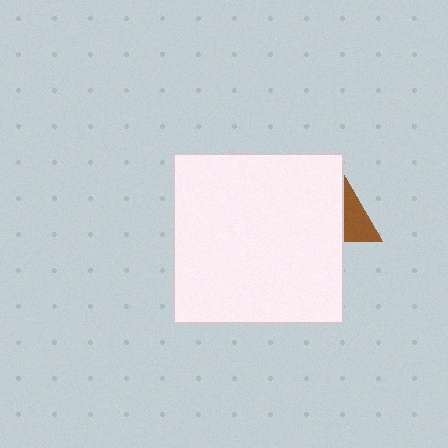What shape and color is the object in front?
The object in front is a white square.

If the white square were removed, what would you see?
You would see the complete brown triangle.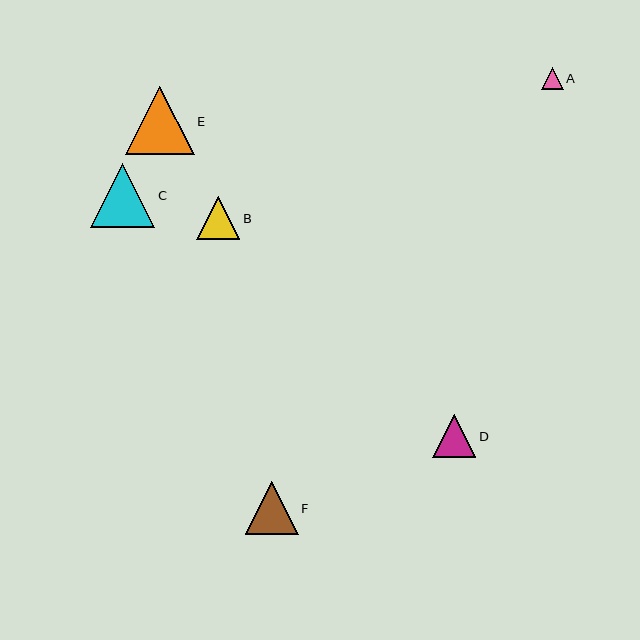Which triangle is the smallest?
Triangle A is the smallest with a size of approximately 22 pixels.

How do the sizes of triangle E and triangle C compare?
Triangle E and triangle C are approximately the same size.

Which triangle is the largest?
Triangle E is the largest with a size of approximately 68 pixels.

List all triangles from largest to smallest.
From largest to smallest: E, C, F, B, D, A.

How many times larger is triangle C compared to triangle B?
Triangle C is approximately 1.5 times the size of triangle B.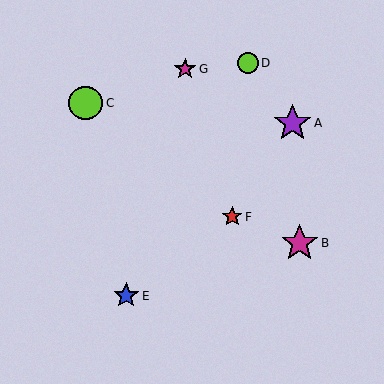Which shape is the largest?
The purple star (labeled A) is the largest.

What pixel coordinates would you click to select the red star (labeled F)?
Click at (232, 217) to select the red star F.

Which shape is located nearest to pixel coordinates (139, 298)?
The blue star (labeled E) at (126, 296) is nearest to that location.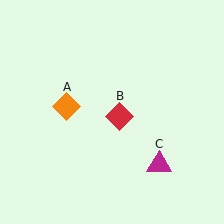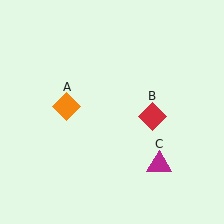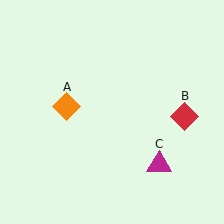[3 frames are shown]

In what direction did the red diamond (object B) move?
The red diamond (object B) moved right.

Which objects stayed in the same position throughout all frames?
Orange diamond (object A) and magenta triangle (object C) remained stationary.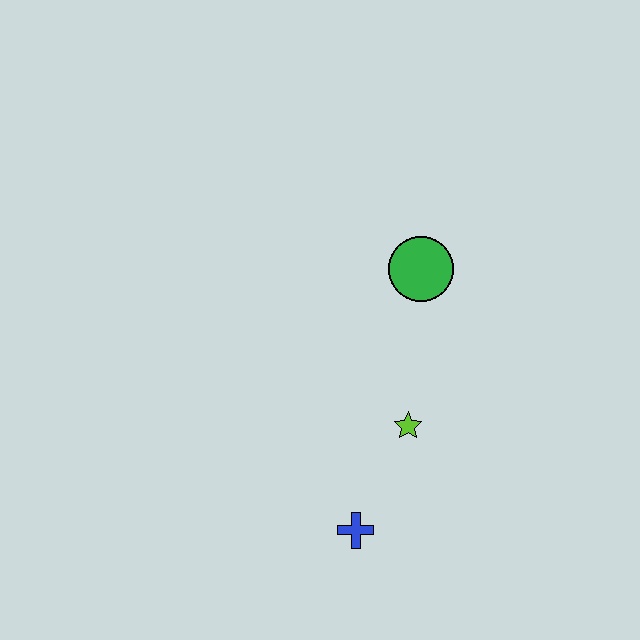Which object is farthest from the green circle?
The blue cross is farthest from the green circle.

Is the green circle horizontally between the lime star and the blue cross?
No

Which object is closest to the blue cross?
The lime star is closest to the blue cross.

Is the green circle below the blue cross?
No